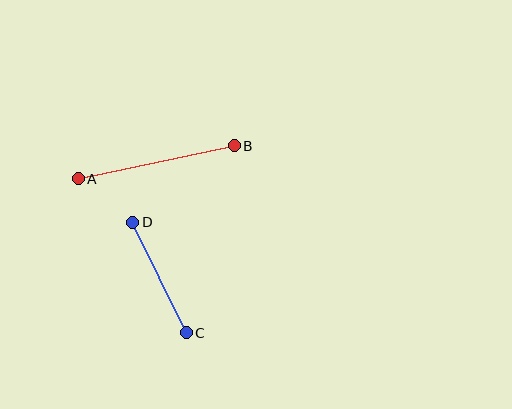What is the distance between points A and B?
The distance is approximately 160 pixels.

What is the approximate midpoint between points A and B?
The midpoint is at approximately (156, 162) pixels.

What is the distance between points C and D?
The distance is approximately 123 pixels.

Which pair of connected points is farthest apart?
Points A and B are farthest apart.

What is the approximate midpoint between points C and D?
The midpoint is at approximately (159, 277) pixels.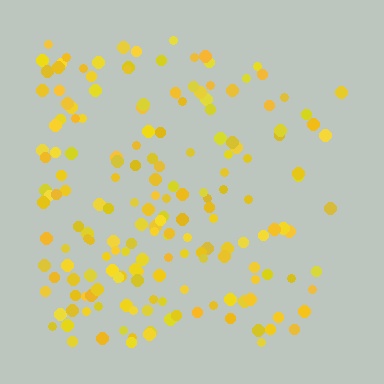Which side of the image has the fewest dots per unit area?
The right.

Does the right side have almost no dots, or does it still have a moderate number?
Still a moderate number, just noticeably fewer than the left.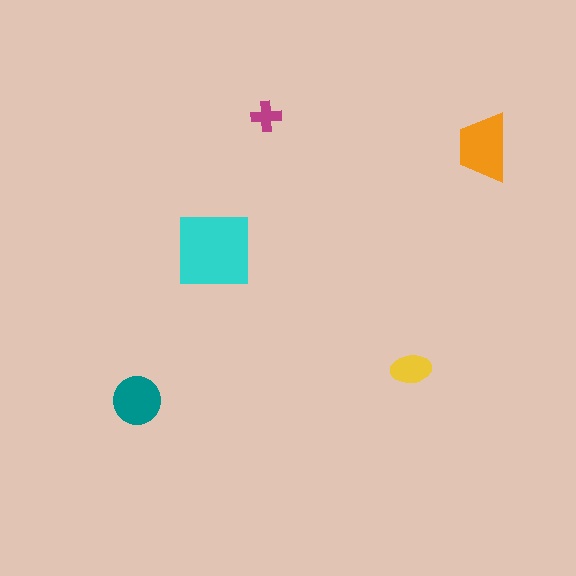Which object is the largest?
The cyan square.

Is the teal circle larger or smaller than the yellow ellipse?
Larger.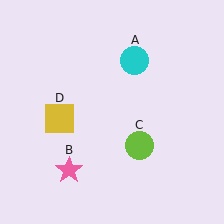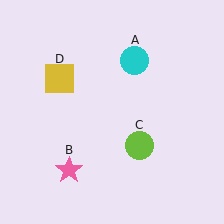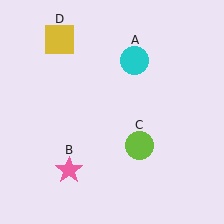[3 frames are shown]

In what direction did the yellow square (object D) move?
The yellow square (object D) moved up.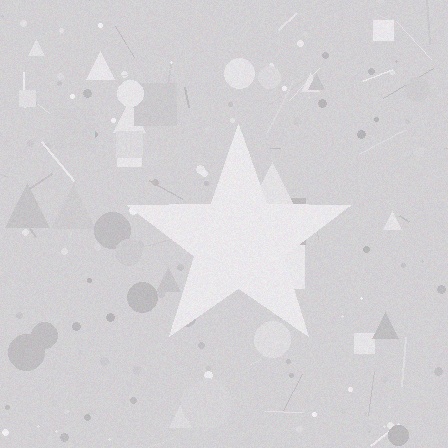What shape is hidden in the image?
A star is hidden in the image.